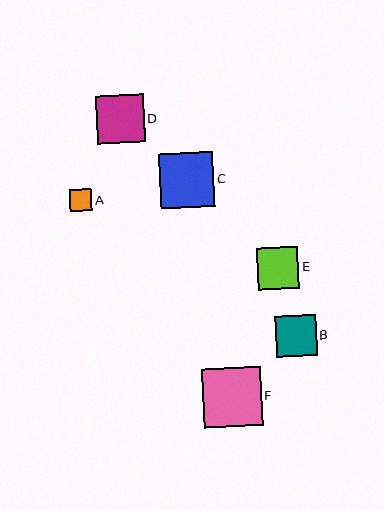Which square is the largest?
Square F is the largest with a size of approximately 59 pixels.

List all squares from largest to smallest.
From largest to smallest: F, C, D, E, B, A.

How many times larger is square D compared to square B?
Square D is approximately 1.2 times the size of square B.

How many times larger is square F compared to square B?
Square F is approximately 1.4 times the size of square B.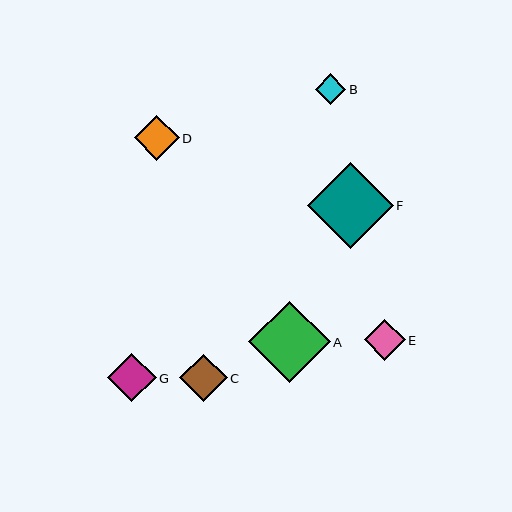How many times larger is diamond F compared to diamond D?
Diamond F is approximately 1.9 times the size of diamond D.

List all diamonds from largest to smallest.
From largest to smallest: F, A, G, C, D, E, B.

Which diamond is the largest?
Diamond F is the largest with a size of approximately 86 pixels.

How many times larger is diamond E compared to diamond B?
Diamond E is approximately 1.4 times the size of diamond B.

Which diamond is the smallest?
Diamond B is the smallest with a size of approximately 30 pixels.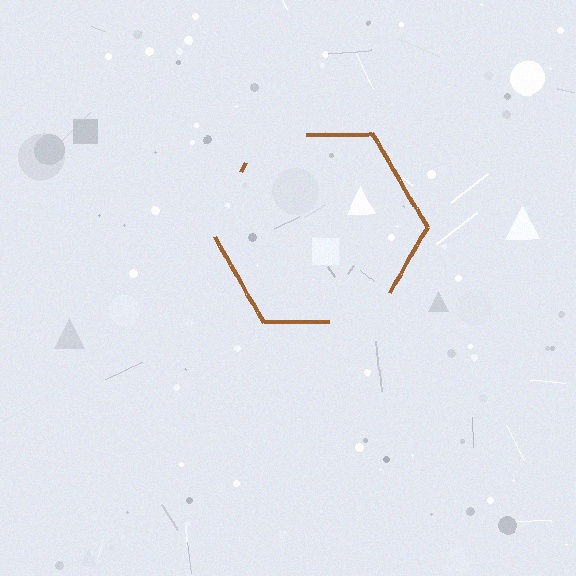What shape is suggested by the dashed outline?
The dashed outline suggests a hexagon.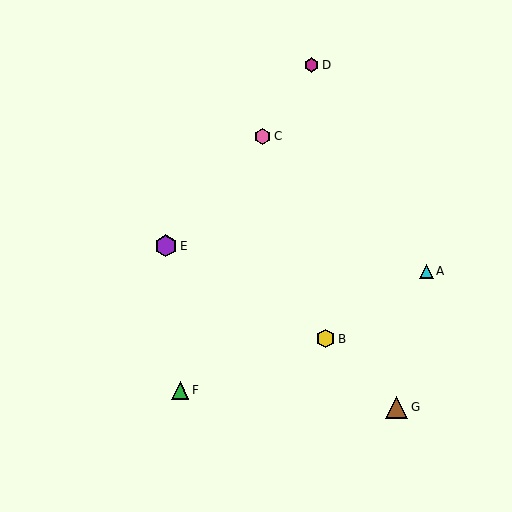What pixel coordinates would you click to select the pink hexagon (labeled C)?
Click at (262, 136) to select the pink hexagon C.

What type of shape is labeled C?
Shape C is a pink hexagon.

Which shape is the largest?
The purple hexagon (labeled E) is the largest.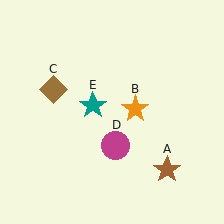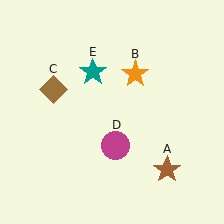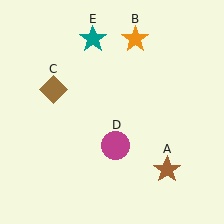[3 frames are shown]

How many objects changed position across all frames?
2 objects changed position: orange star (object B), teal star (object E).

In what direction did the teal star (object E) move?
The teal star (object E) moved up.